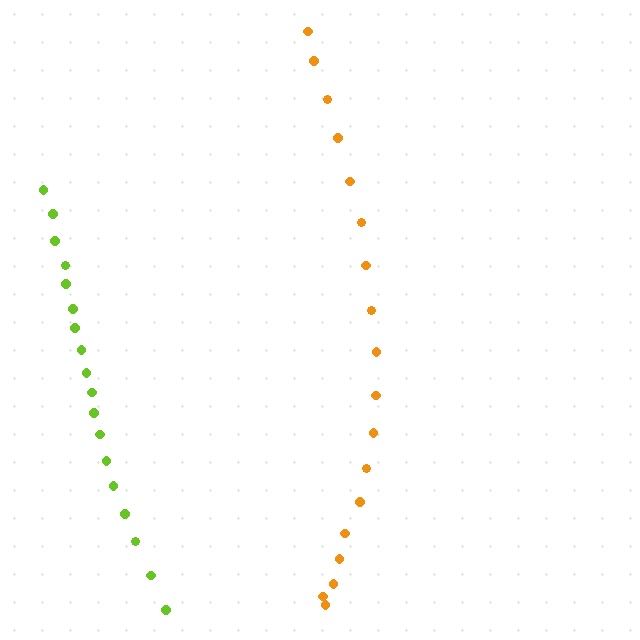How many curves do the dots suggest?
There are 2 distinct paths.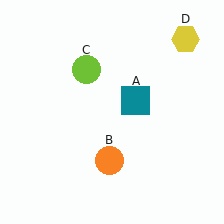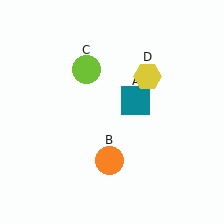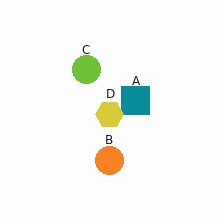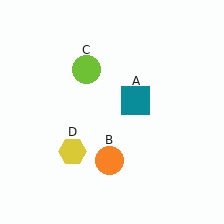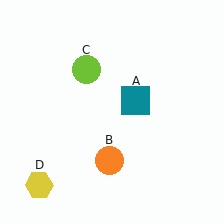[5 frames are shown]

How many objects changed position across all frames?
1 object changed position: yellow hexagon (object D).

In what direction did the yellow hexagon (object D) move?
The yellow hexagon (object D) moved down and to the left.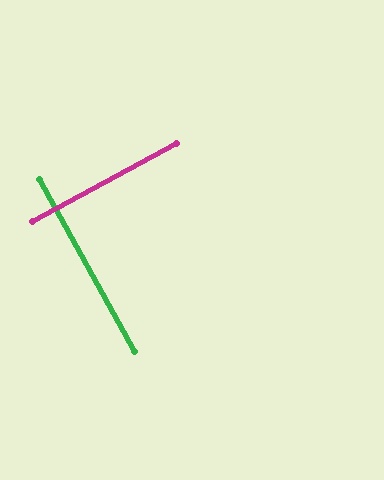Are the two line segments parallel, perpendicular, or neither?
Perpendicular — they meet at approximately 89°.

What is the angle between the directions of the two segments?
Approximately 89 degrees.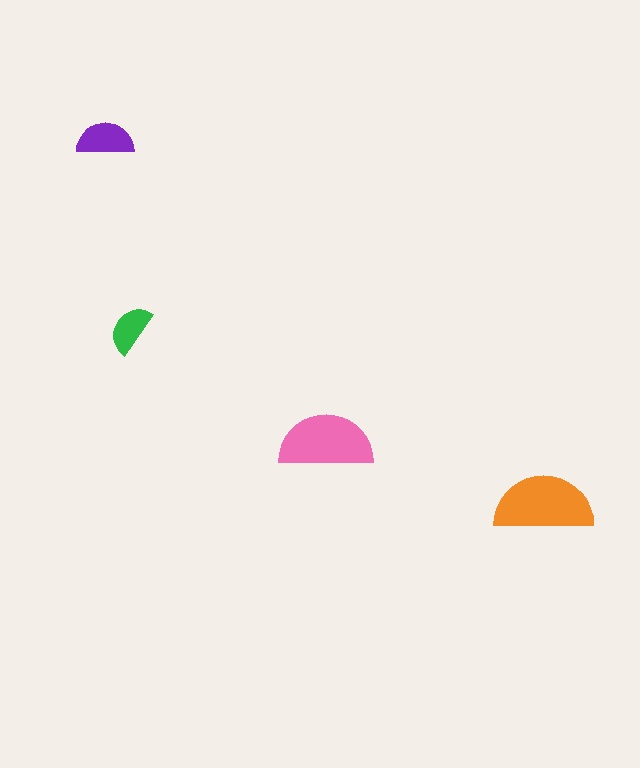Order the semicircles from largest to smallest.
the orange one, the pink one, the purple one, the green one.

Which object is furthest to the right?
The orange semicircle is rightmost.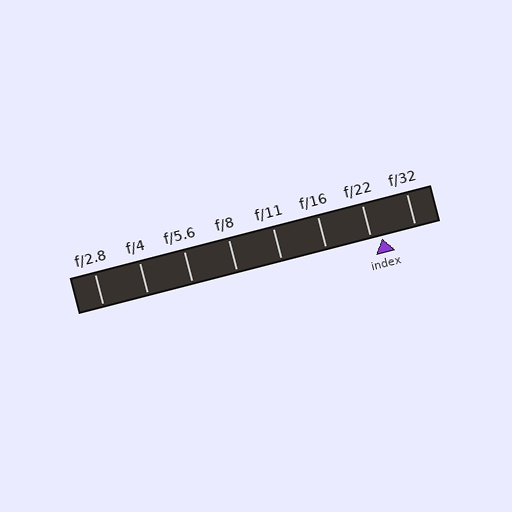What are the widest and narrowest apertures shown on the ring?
The widest aperture shown is f/2.8 and the narrowest is f/32.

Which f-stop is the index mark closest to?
The index mark is closest to f/22.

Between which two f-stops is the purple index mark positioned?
The index mark is between f/22 and f/32.